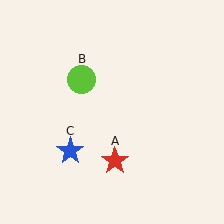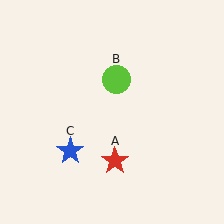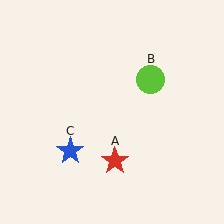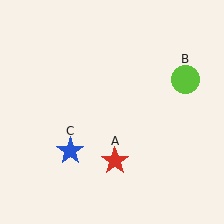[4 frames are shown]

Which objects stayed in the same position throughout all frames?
Red star (object A) and blue star (object C) remained stationary.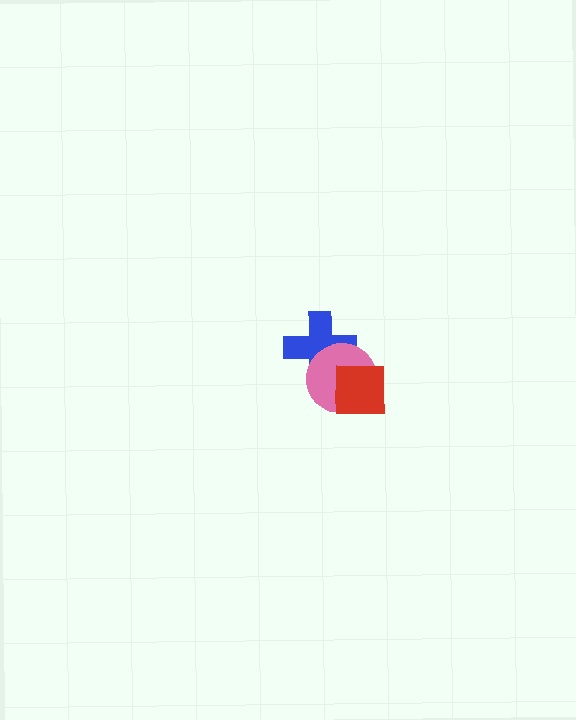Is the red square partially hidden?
No, no other shape covers it.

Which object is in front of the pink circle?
The red square is in front of the pink circle.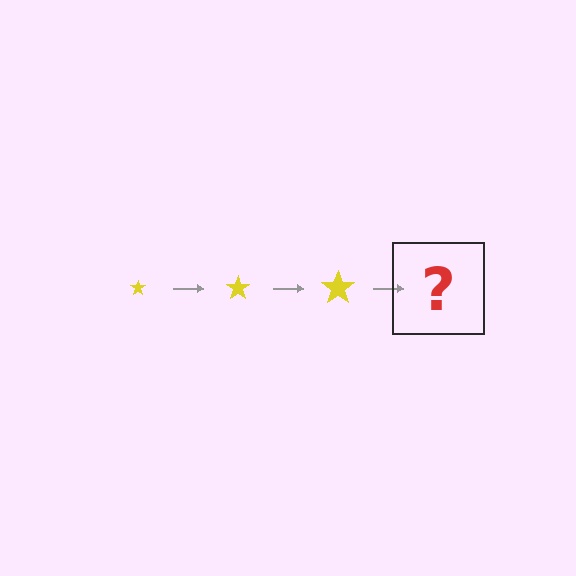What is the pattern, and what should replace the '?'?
The pattern is that the star gets progressively larger each step. The '?' should be a yellow star, larger than the previous one.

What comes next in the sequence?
The next element should be a yellow star, larger than the previous one.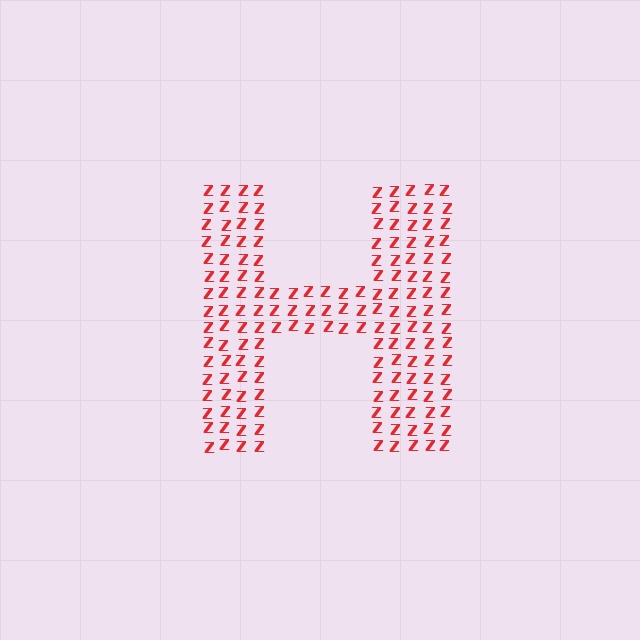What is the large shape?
The large shape is the letter H.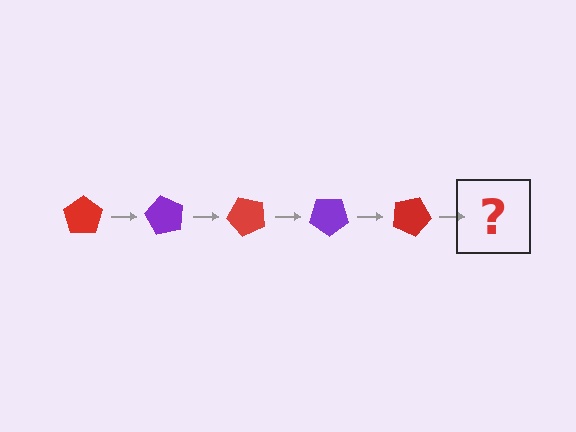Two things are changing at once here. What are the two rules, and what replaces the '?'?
The two rules are that it rotates 60 degrees each step and the color cycles through red and purple. The '?' should be a purple pentagon, rotated 300 degrees from the start.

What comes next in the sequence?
The next element should be a purple pentagon, rotated 300 degrees from the start.